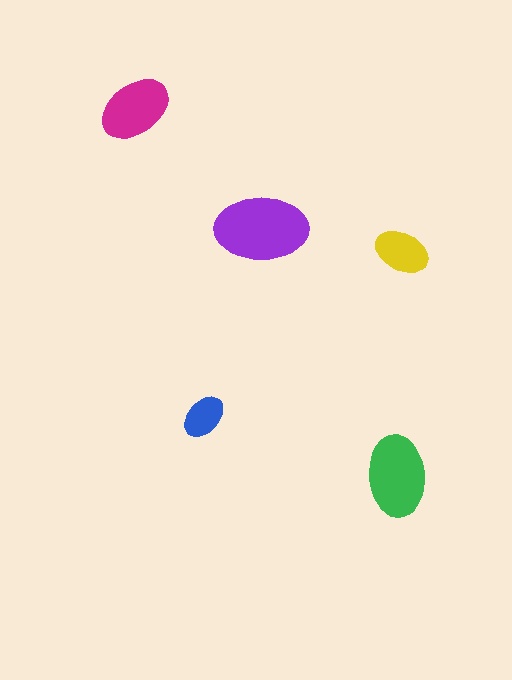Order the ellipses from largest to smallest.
the purple one, the green one, the magenta one, the yellow one, the blue one.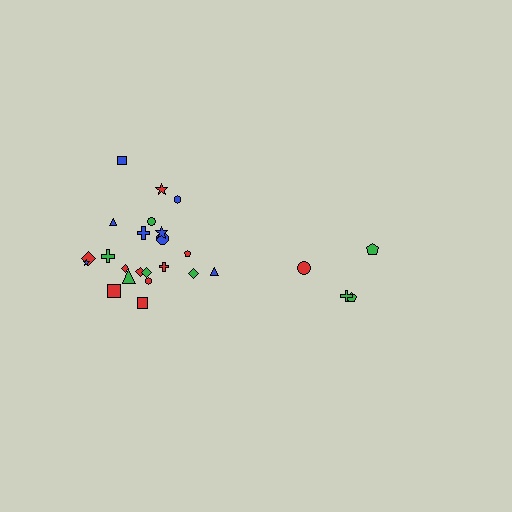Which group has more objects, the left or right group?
The left group.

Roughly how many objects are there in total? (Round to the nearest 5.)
Roughly 25 objects in total.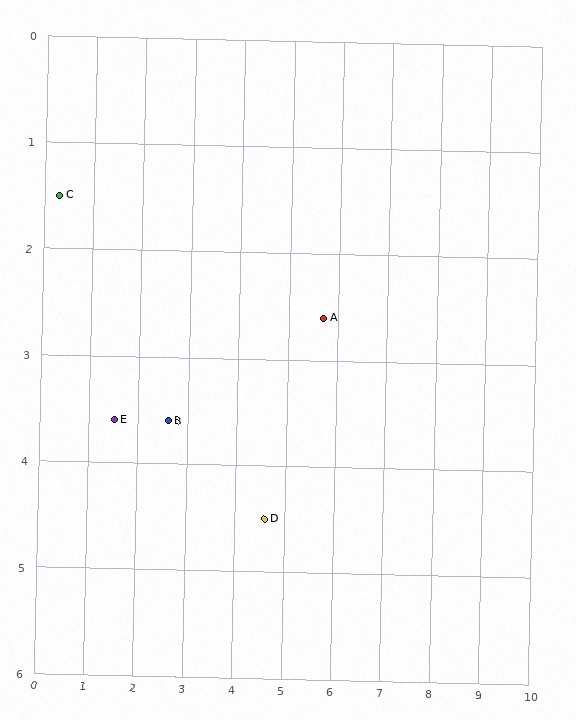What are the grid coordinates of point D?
Point D is at approximately (4.6, 4.5).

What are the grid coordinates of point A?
Point A is at approximately (5.7, 2.6).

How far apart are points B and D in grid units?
Points B and D are about 2.2 grid units apart.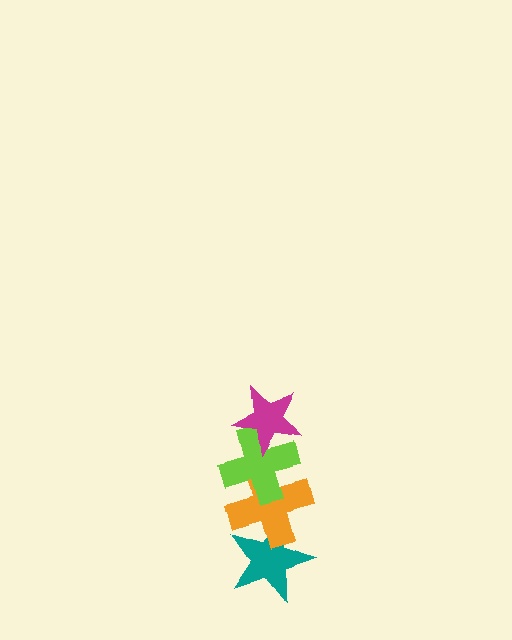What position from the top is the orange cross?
The orange cross is 3rd from the top.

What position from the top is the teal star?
The teal star is 4th from the top.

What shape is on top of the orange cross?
The lime cross is on top of the orange cross.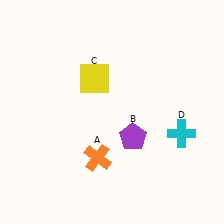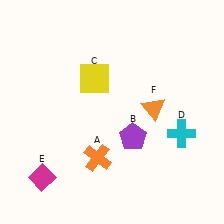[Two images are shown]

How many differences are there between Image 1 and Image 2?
There are 2 differences between the two images.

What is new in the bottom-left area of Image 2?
A magenta diamond (E) was added in the bottom-left area of Image 2.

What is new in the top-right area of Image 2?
An orange triangle (F) was added in the top-right area of Image 2.